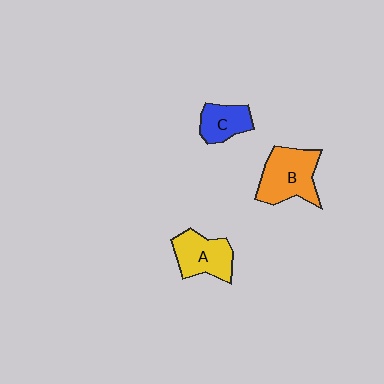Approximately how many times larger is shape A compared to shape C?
Approximately 1.4 times.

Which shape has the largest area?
Shape B (orange).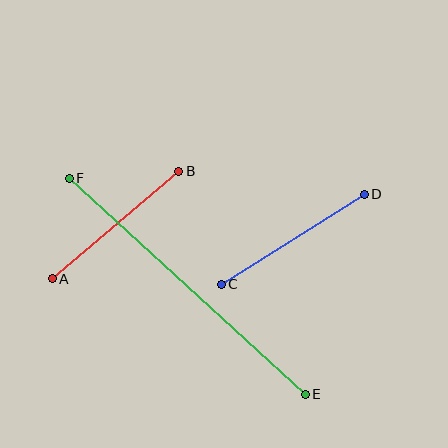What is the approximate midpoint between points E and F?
The midpoint is at approximately (187, 286) pixels.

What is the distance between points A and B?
The distance is approximately 166 pixels.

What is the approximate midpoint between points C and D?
The midpoint is at approximately (293, 239) pixels.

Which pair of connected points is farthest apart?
Points E and F are farthest apart.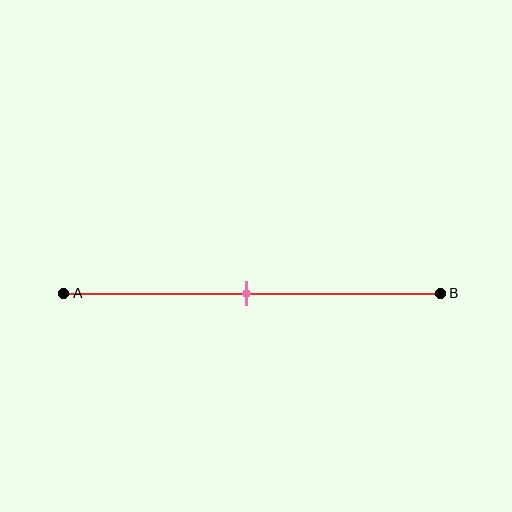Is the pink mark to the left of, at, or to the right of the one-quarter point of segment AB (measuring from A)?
The pink mark is to the right of the one-quarter point of segment AB.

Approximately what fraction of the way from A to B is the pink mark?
The pink mark is approximately 50% of the way from A to B.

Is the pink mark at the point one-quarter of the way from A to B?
No, the mark is at about 50% from A, not at the 25% one-quarter point.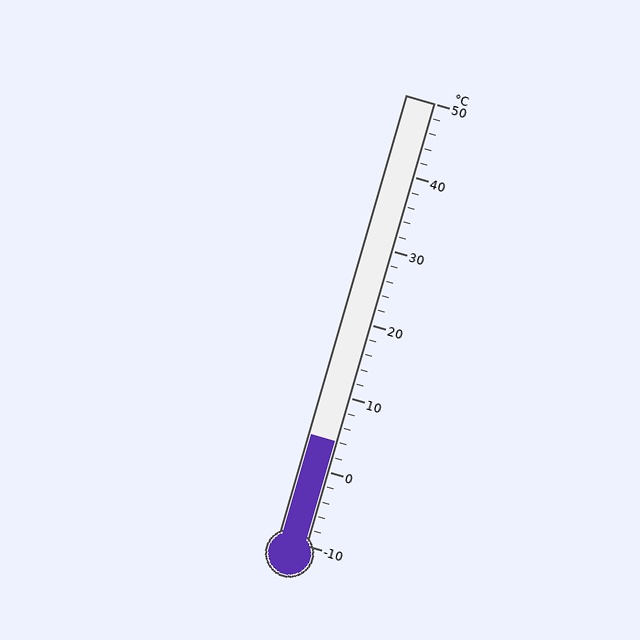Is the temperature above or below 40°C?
The temperature is below 40°C.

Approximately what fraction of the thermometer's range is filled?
The thermometer is filled to approximately 25% of its range.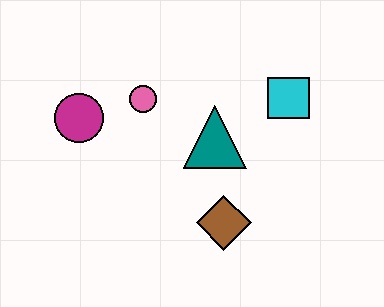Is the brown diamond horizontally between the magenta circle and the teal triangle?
No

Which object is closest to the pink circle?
The magenta circle is closest to the pink circle.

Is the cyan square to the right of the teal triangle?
Yes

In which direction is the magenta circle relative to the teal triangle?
The magenta circle is to the left of the teal triangle.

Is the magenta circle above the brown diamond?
Yes